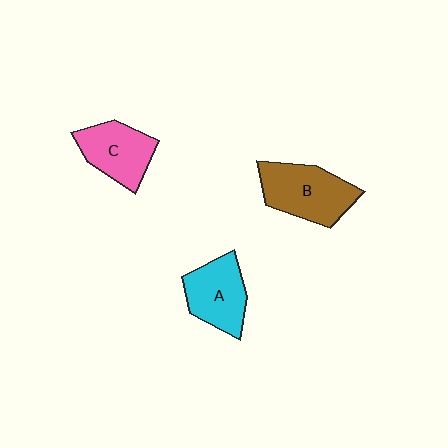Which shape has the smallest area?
Shape C (pink).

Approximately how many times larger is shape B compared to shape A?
Approximately 1.2 times.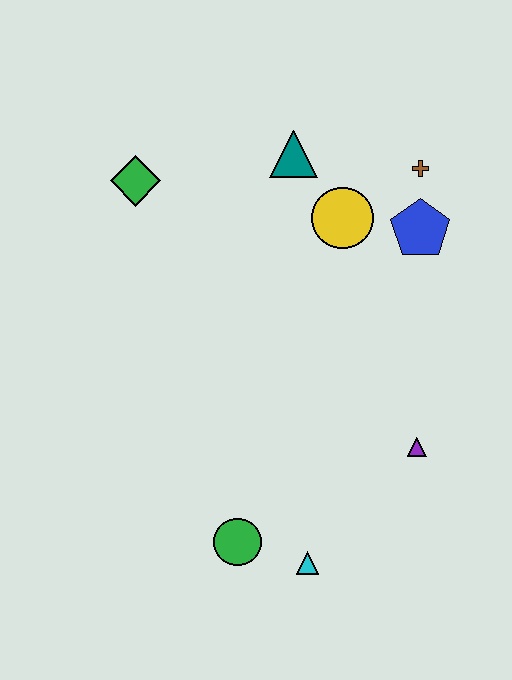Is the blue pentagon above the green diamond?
No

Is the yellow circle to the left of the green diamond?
No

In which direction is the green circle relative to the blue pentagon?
The green circle is below the blue pentagon.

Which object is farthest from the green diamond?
The cyan triangle is farthest from the green diamond.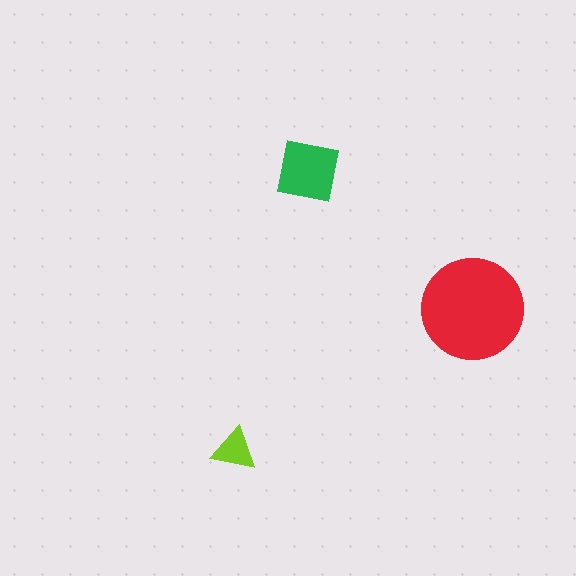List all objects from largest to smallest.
The red circle, the green square, the lime triangle.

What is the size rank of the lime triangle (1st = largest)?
3rd.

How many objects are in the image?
There are 3 objects in the image.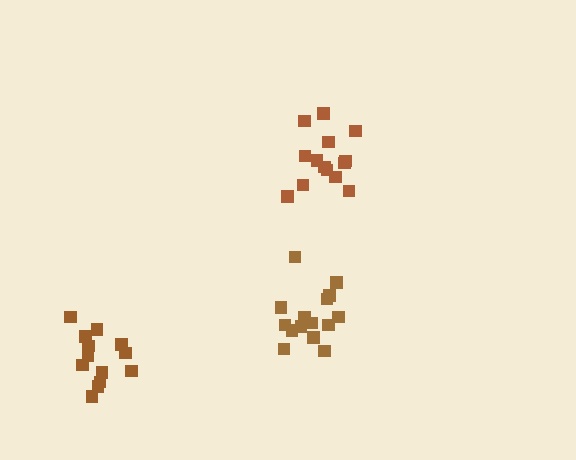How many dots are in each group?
Group 1: 14 dots, Group 2: 16 dots, Group 3: 13 dots (43 total).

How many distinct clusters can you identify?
There are 3 distinct clusters.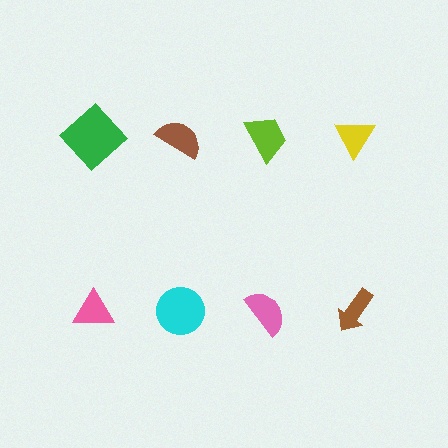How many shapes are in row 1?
4 shapes.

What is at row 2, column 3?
A pink semicircle.